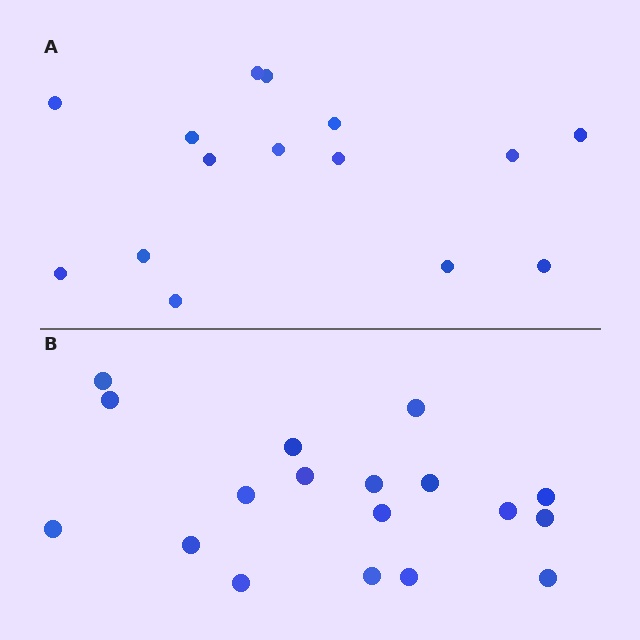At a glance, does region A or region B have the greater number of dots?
Region B (the bottom region) has more dots.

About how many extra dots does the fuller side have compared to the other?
Region B has just a few more — roughly 2 or 3 more dots than region A.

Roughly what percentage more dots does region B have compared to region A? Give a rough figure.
About 20% more.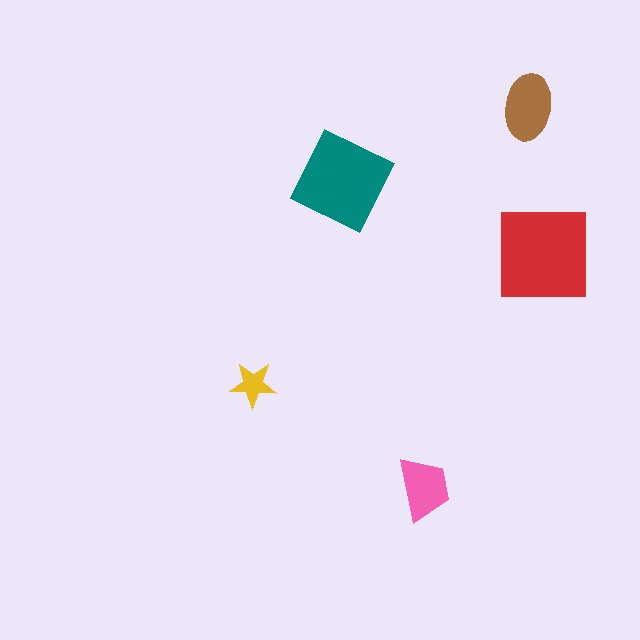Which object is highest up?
The brown ellipse is topmost.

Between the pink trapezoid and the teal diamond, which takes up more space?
The teal diamond.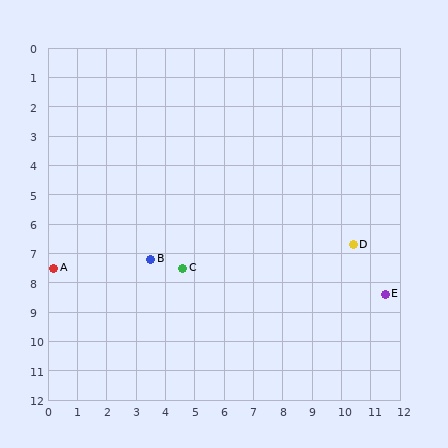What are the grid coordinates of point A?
Point A is at approximately (0.2, 7.5).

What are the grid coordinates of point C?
Point C is at approximately (4.6, 7.5).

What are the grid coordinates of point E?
Point E is at approximately (11.5, 8.4).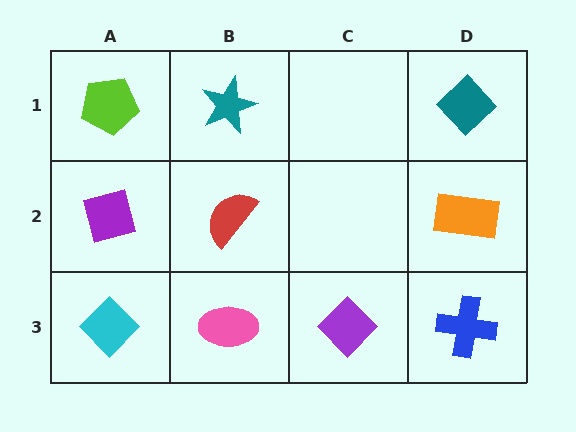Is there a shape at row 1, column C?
No, that cell is empty.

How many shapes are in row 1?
3 shapes.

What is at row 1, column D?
A teal diamond.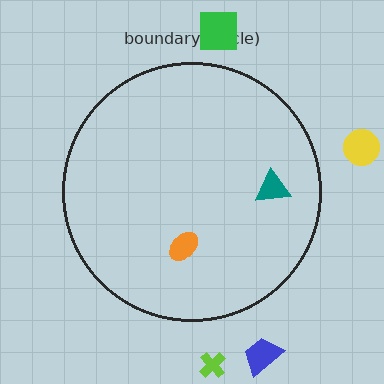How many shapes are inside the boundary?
2 inside, 4 outside.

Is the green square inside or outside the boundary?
Outside.